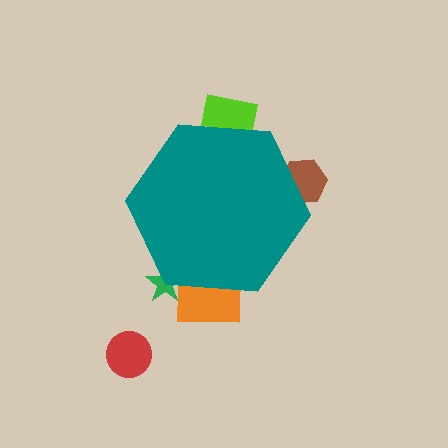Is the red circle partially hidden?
No, the red circle is fully visible.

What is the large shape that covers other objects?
A teal hexagon.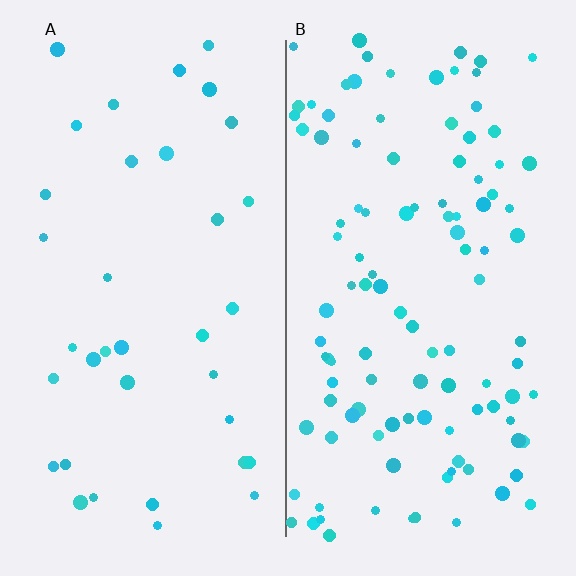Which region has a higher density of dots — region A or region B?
B (the right).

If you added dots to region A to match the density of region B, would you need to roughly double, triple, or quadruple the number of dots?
Approximately triple.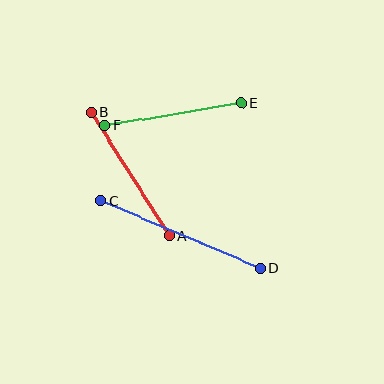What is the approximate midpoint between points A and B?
The midpoint is at approximately (130, 174) pixels.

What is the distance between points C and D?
The distance is approximately 173 pixels.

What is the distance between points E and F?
The distance is approximately 139 pixels.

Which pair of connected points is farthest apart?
Points C and D are farthest apart.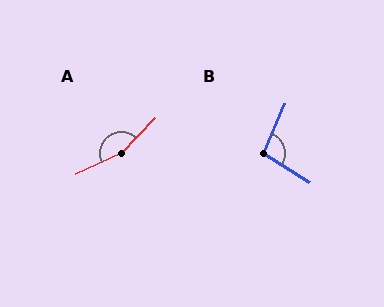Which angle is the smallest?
B, at approximately 99 degrees.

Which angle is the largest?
A, at approximately 158 degrees.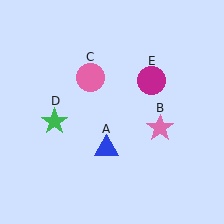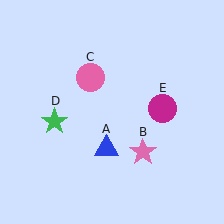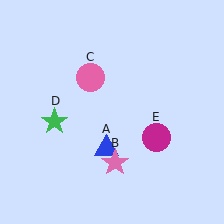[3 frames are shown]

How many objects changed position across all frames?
2 objects changed position: pink star (object B), magenta circle (object E).